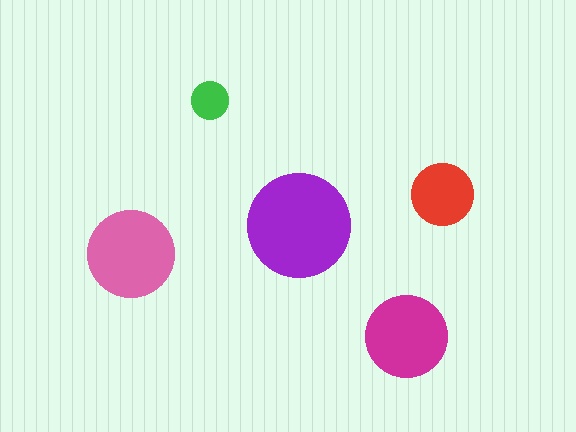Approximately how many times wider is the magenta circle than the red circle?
About 1.5 times wider.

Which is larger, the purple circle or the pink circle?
The purple one.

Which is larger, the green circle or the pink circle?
The pink one.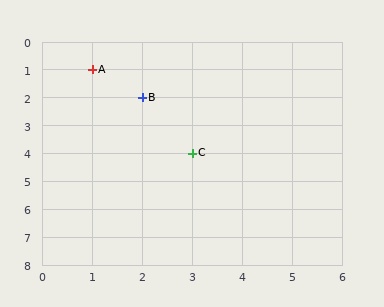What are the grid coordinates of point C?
Point C is at grid coordinates (3, 4).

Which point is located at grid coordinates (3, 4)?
Point C is at (3, 4).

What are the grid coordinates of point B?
Point B is at grid coordinates (2, 2).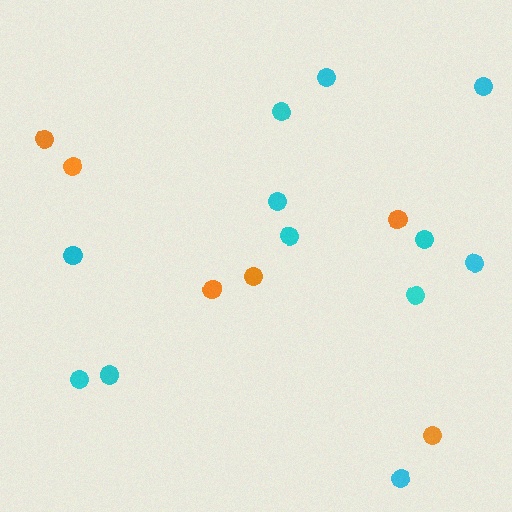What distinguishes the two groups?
There are 2 groups: one group of cyan circles (12) and one group of orange circles (6).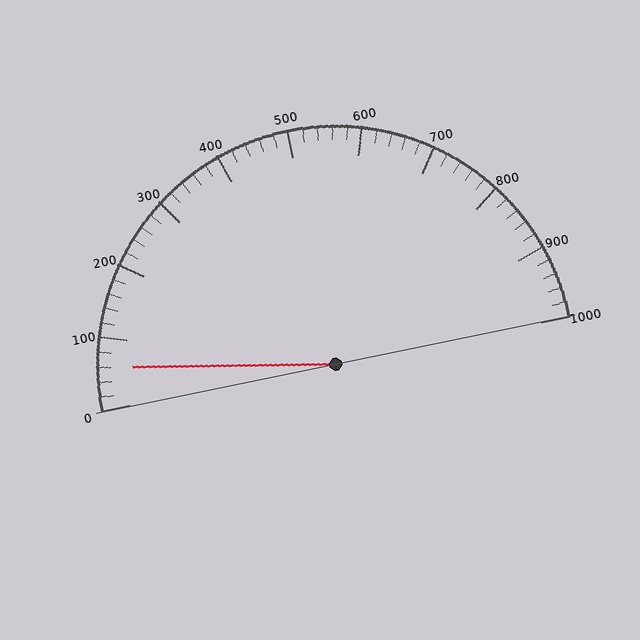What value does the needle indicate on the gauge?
The needle indicates approximately 60.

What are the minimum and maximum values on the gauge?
The gauge ranges from 0 to 1000.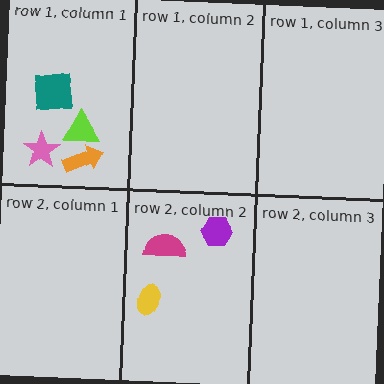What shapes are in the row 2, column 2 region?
The yellow ellipse, the purple hexagon, the magenta semicircle.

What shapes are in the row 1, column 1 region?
The lime triangle, the pink star, the teal square, the orange arrow.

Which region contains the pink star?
The row 1, column 1 region.